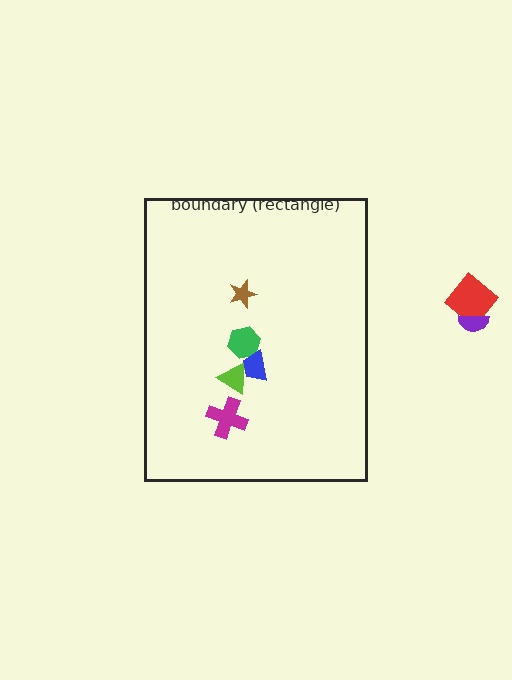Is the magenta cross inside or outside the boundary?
Inside.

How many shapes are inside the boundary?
5 inside, 2 outside.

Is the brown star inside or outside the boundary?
Inside.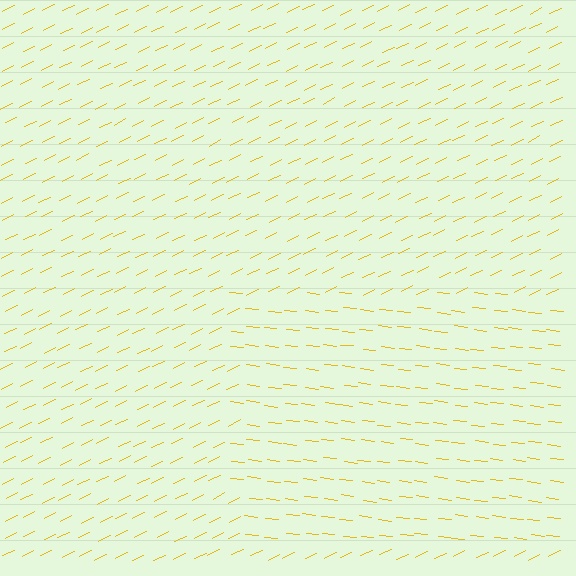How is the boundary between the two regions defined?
The boundary is defined purely by a change in line orientation (approximately 32 degrees difference). All lines are the same color and thickness.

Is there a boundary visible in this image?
Yes, there is a texture boundary formed by a change in line orientation.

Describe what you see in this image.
The image is filled with small yellow line segments. A rectangle region in the image has lines oriented differently from the surrounding lines, creating a visible texture boundary.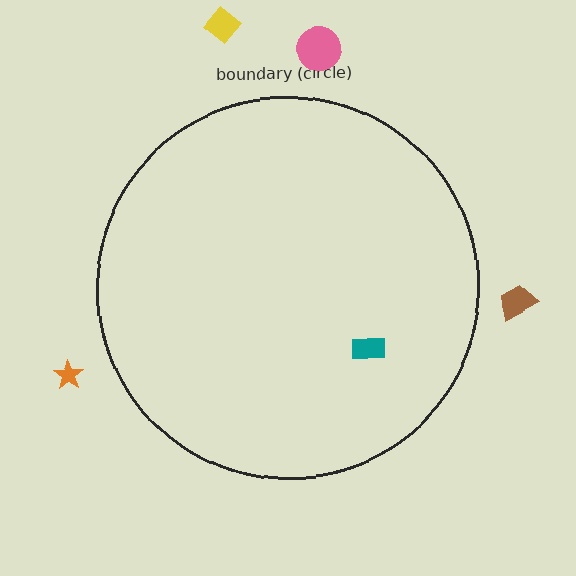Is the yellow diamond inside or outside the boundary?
Outside.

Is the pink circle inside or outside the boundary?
Outside.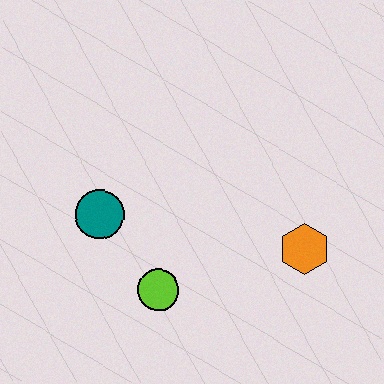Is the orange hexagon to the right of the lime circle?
Yes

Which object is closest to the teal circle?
The lime circle is closest to the teal circle.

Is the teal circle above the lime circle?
Yes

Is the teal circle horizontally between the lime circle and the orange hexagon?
No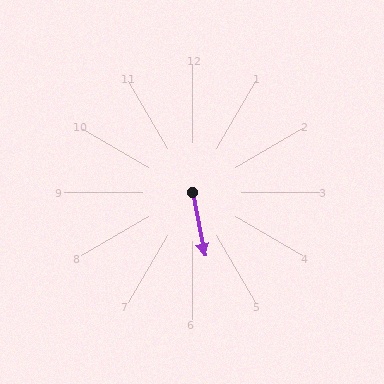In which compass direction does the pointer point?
South.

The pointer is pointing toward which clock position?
Roughly 6 o'clock.